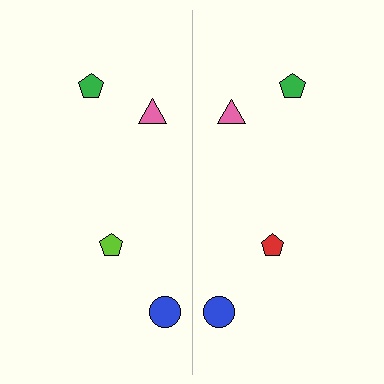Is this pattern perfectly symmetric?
No, the pattern is not perfectly symmetric. The red pentagon on the right side breaks the symmetry — its mirror counterpart is lime.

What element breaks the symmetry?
The red pentagon on the right side breaks the symmetry — its mirror counterpart is lime.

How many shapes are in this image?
There are 8 shapes in this image.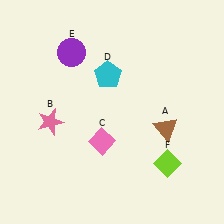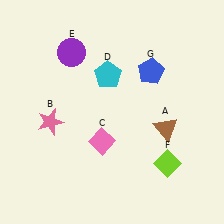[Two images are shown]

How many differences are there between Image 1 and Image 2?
There is 1 difference between the two images.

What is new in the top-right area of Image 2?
A blue pentagon (G) was added in the top-right area of Image 2.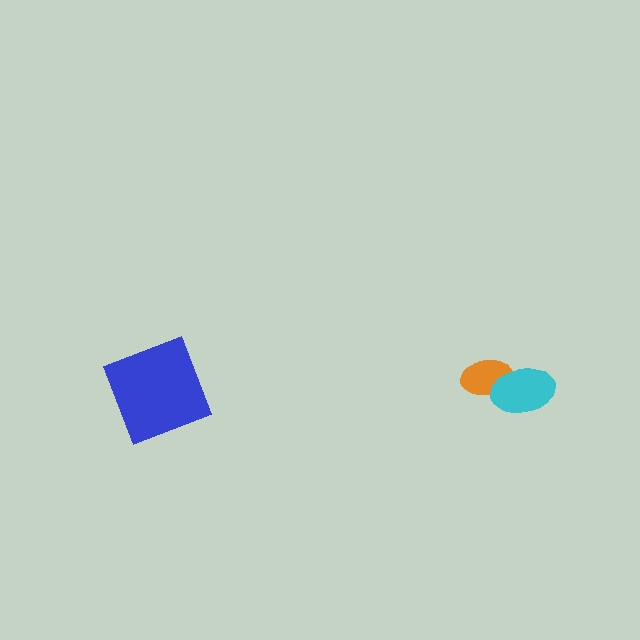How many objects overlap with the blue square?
0 objects overlap with the blue square.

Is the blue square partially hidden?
No, no other shape covers it.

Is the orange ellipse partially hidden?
Yes, it is partially covered by another shape.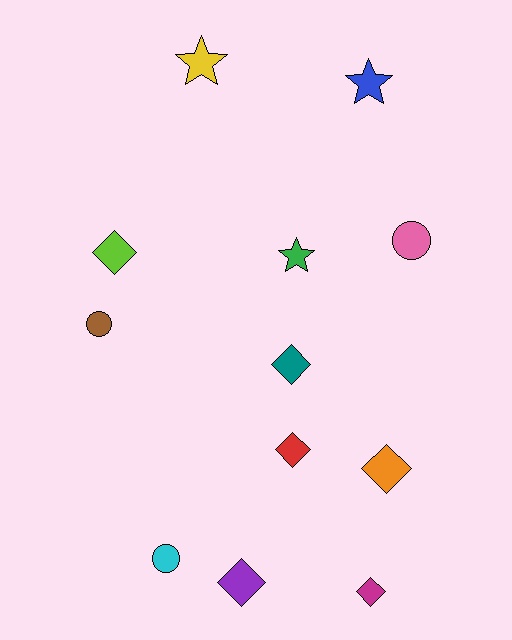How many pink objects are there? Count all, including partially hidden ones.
There is 1 pink object.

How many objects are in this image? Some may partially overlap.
There are 12 objects.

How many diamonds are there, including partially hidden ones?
There are 6 diamonds.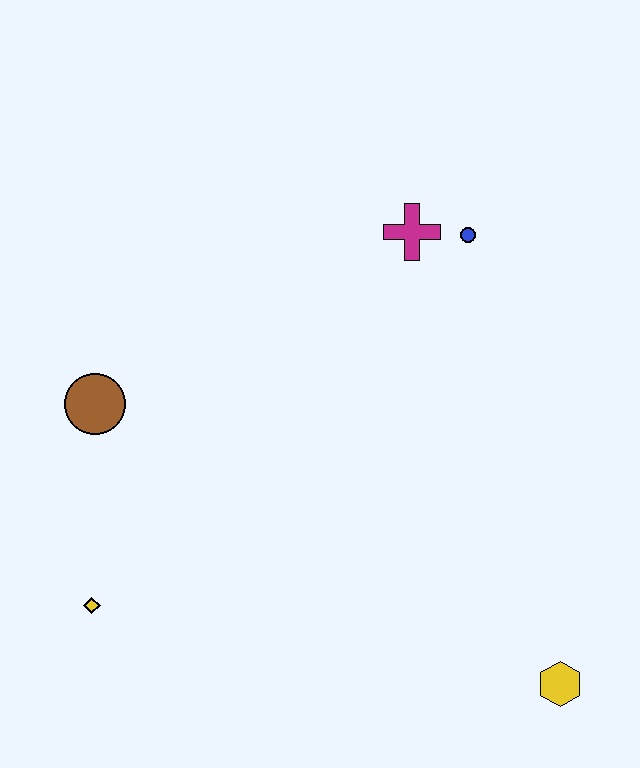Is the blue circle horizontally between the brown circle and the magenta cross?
No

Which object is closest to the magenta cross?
The blue circle is closest to the magenta cross.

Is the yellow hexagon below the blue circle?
Yes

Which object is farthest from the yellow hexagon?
The brown circle is farthest from the yellow hexagon.